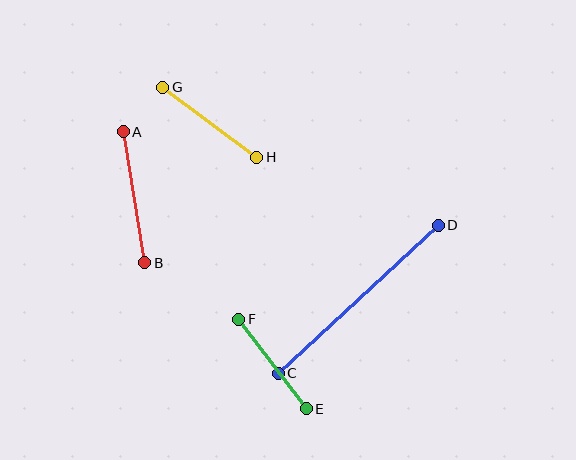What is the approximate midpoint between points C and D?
The midpoint is at approximately (358, 299) pixels.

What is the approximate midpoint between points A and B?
The midpoint is at approximately (134, 197) pixels.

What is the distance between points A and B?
The distance is approximately 133 pixels.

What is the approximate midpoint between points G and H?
The midpoint is at approximately (210, 122) pixels.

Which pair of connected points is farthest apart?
Points C and D are farthest apart.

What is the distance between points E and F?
The distance is approximately 112 pixels.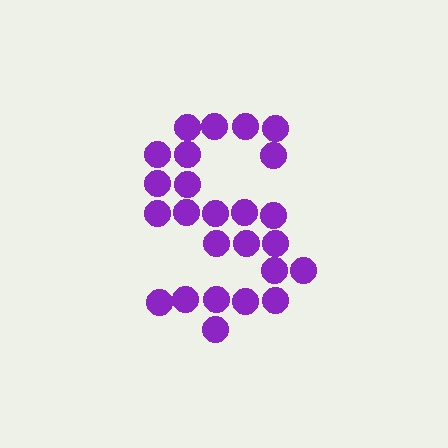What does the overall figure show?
The overall figure shows the letter S.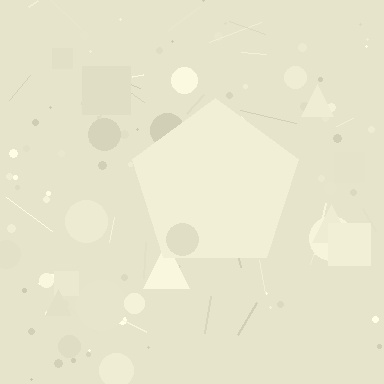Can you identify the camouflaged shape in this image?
The camouflaged shape is a pentagon.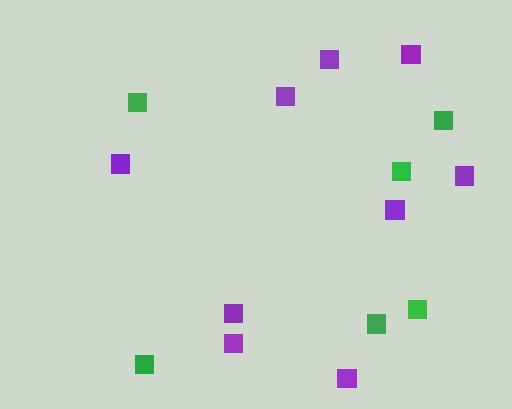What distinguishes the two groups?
There are 2 groups: one group of purple squares (9) and one group of green squares (6).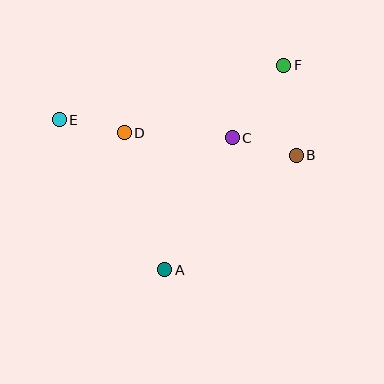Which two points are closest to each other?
Points D and E are closest to each other.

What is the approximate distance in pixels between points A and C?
The distance between A and C is approximately 148 pixels.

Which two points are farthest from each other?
Points B and E are farthest from each other.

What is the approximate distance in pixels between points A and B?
The distance between A and B is approximately 174 pixels.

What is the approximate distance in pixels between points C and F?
The distance between C and F is approximately 89 pixels.